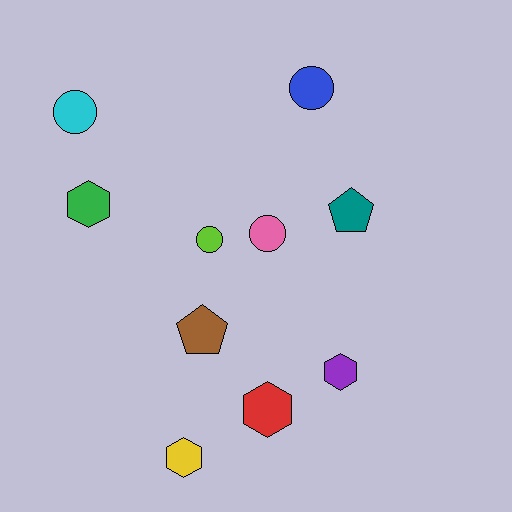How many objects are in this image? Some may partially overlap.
There are 10 objects.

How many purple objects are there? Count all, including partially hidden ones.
There is 1 purple object.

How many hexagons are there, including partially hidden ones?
There are 4 hexagons.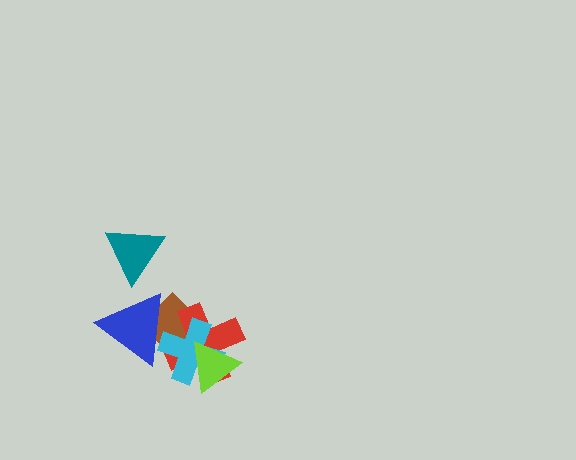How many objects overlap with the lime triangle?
2 objects overlap with the lime triangle.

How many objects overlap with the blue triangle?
3 objects overlap with the blue triangle.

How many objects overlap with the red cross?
4 objects overlap with the red cross.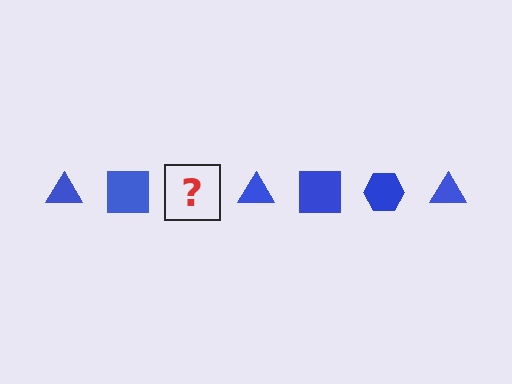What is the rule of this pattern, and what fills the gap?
The rule is that the pattern cycles through triangle, square, hexagon shapes in blue. The gap should be filled with a blue hexagon.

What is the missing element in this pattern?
The missing element is a blue hexagon.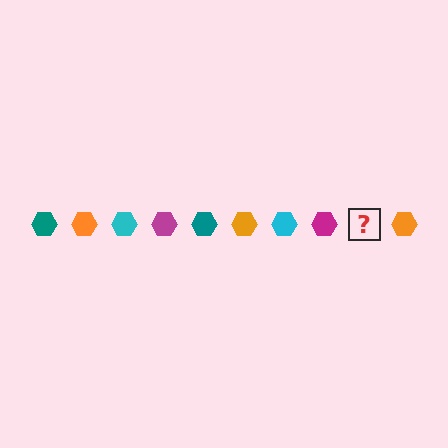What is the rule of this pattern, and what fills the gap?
The rule is that the pattern cycles through teal, orange, cyan, magenta hexagons. The gap should be filled with a teal hexagon.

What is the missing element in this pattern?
The missing element is a teal hexagon.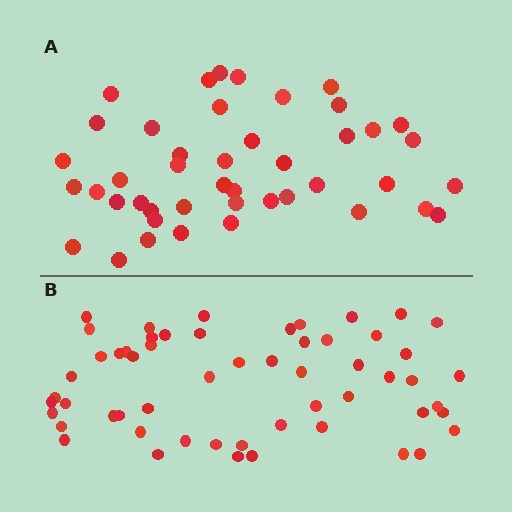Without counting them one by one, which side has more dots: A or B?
Region B (the bottom region) has more dots.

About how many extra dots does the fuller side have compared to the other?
Region B has roughly 12 or so more dots than region A.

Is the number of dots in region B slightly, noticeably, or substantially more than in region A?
Region B has noticeably more, but not dramatically so. The ratio is roughly 1.3 to 1.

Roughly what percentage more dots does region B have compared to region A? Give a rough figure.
About 25% more.